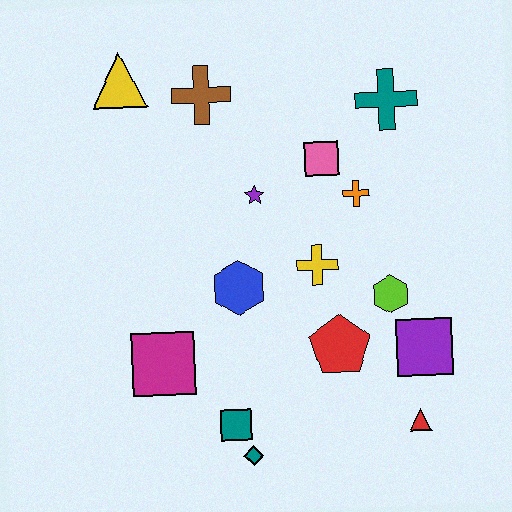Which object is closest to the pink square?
The orange cross is closest to the pink square.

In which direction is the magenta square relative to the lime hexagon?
The magenta square is to the left of the lime hexagon.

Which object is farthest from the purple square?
The yellow triangle is farthest from the purple square.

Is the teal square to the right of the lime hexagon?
No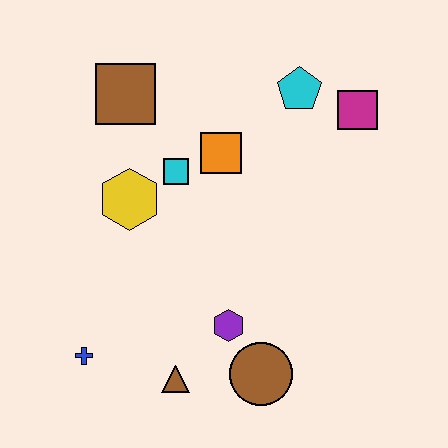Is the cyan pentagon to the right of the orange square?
Yes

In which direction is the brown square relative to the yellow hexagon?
The brown square is above the yellow hexagon.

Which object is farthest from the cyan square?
The brown circle is farthest from the cyan square.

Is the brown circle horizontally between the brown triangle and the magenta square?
Yes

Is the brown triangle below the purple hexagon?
Yes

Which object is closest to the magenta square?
The cyan pentagon is closest to the magenta square.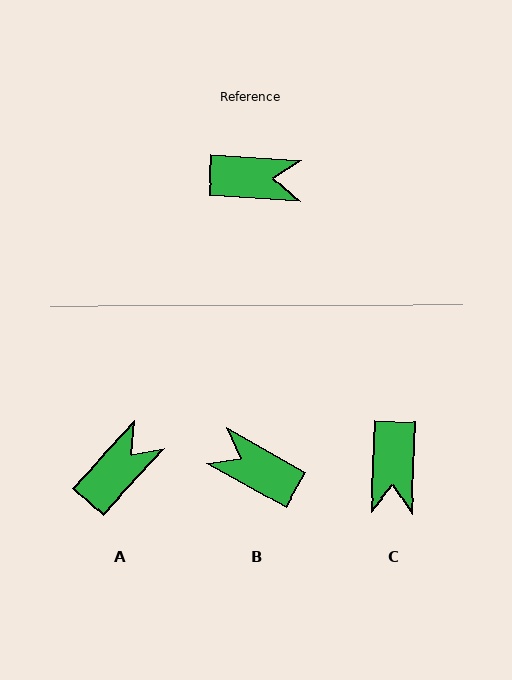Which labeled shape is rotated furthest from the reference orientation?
B, about 155 degrees away.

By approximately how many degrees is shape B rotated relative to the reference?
Approximately 155 degrees counter-clockwise.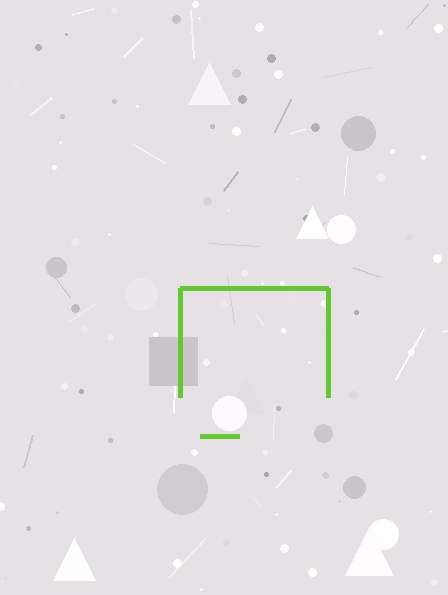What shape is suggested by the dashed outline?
The dashed outline suggests a square.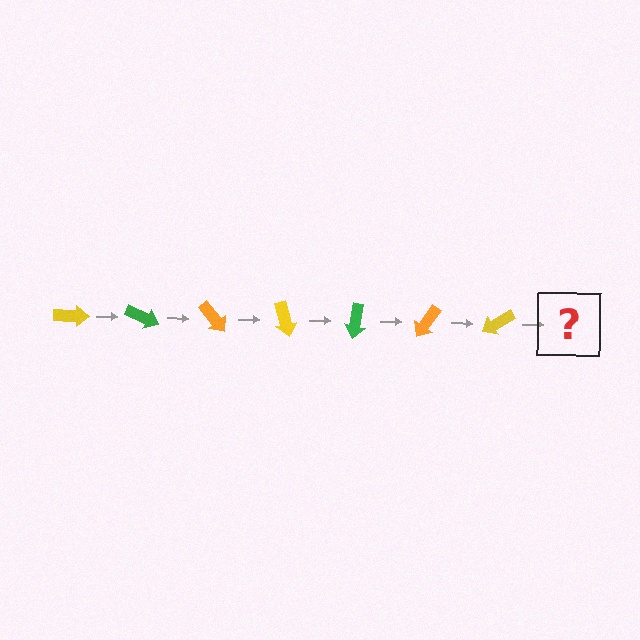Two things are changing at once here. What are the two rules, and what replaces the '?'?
The two rules are that it rotates 25 degrees each step and the color cycles through yellow, green, and orange. The '?' should be a green arrow, rotated 175 degrees from the start.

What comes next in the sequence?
The next element should be a green arrow, rotated 175 degrees from the start.